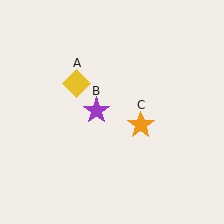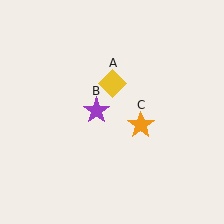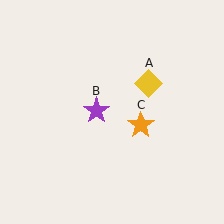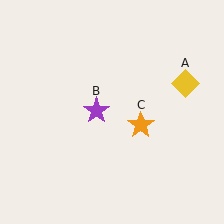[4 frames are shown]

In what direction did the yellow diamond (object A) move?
The yellow diamond (object A) moved right.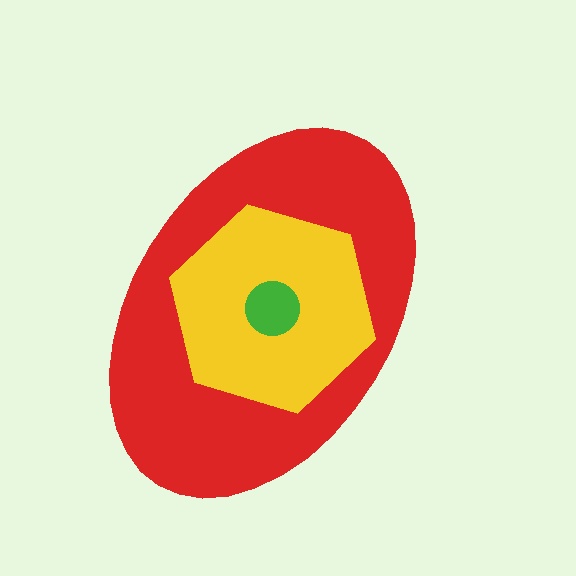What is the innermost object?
The green circle.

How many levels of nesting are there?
3.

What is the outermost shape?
The red ellipse.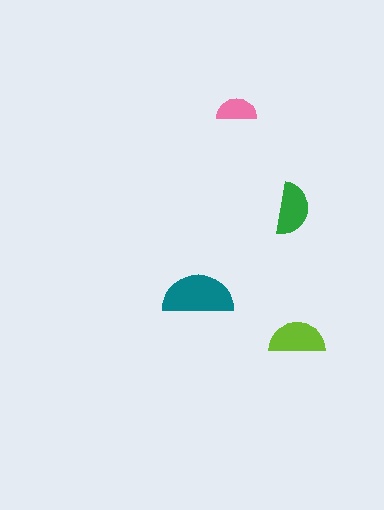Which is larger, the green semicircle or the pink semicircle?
The green one.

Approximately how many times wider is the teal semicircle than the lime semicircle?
About 1.5 times wider.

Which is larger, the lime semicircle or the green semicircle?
The lime one.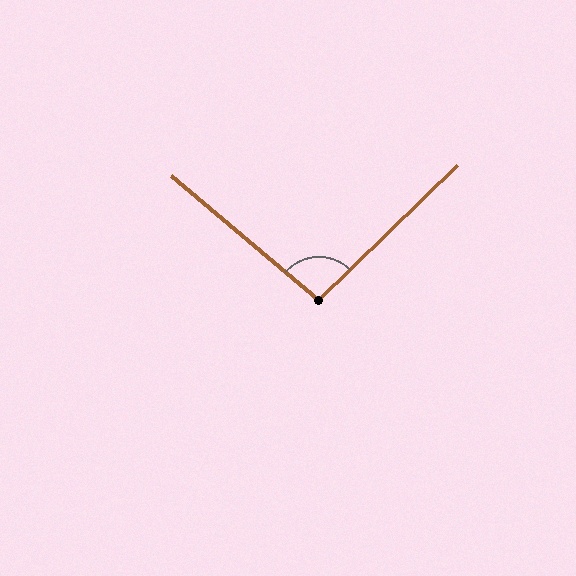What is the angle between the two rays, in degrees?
Approximately 96 degrees.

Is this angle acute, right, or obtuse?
It is obtuse.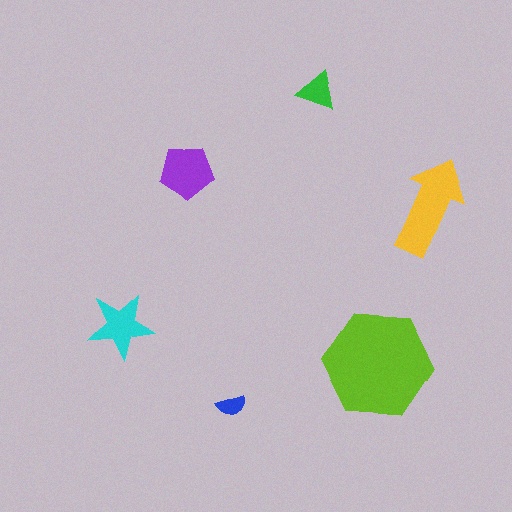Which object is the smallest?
The blue semicircle.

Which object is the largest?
The lime hexagon.